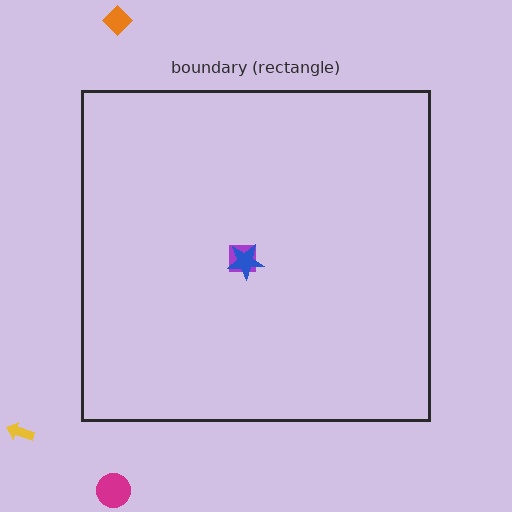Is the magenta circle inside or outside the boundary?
Outside.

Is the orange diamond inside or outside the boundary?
Outside.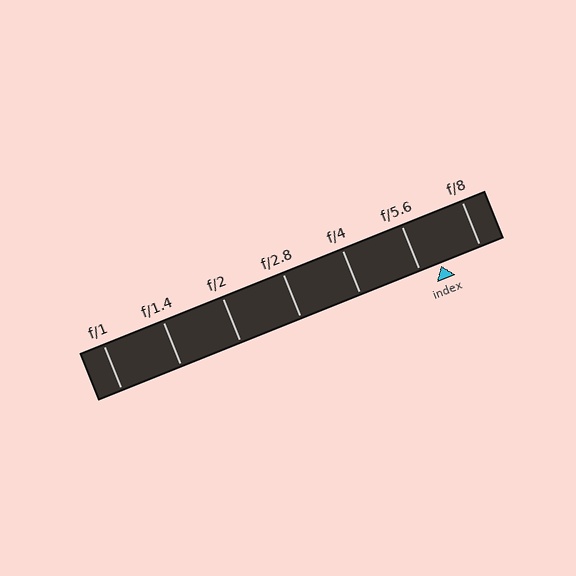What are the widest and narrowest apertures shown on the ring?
The widest aperture shown is f/1 and the narrowest is f/8.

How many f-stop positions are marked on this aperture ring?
There are 7 f-stop positions marked.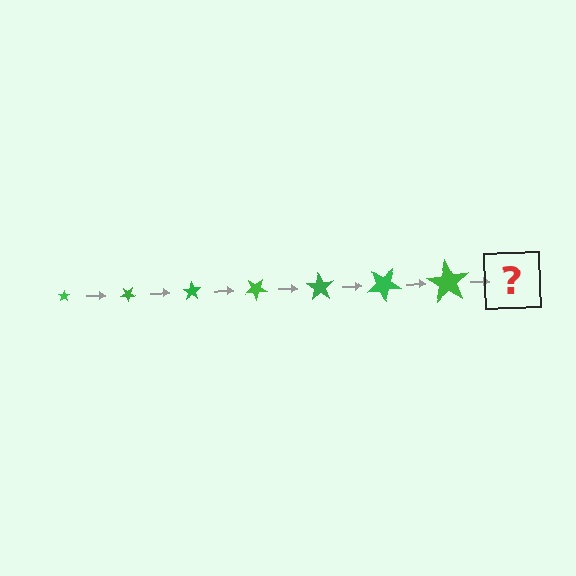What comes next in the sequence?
The next element should be a star, larger than the previous one and rotated 245 degrees from the start.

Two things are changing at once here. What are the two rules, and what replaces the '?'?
The two rules are that the star grows larger each step and it rotates 35 degrees each step. The '?' should be a star, larger than the previous one and rotated 245 degrees from the start.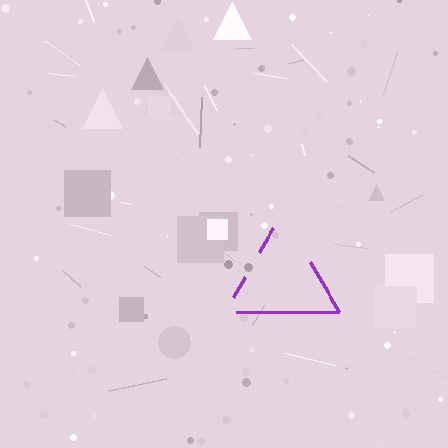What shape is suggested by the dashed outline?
The dashed outline suggests a triangle.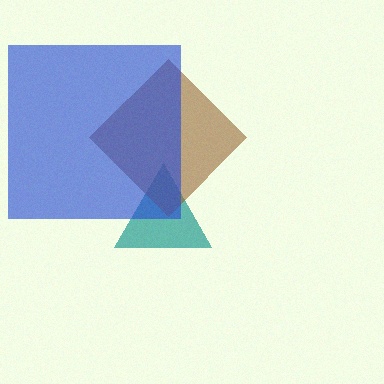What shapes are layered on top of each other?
The layered shapes are: a teal triangle, a brown diamond, a blue square.